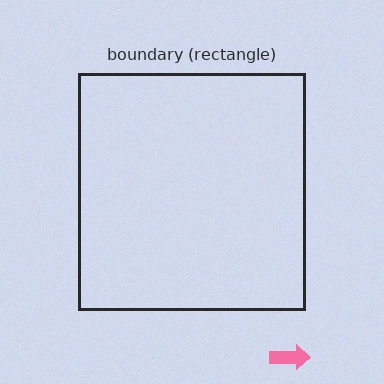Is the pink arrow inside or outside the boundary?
Outside.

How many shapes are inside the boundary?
0 inside, 1 outside.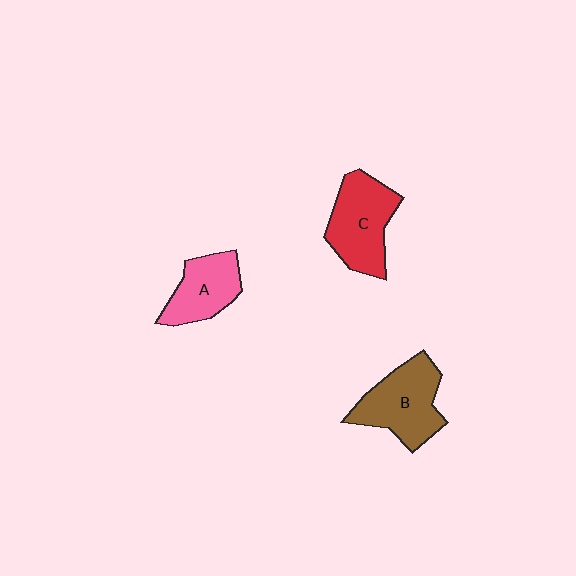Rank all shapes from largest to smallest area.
From largest to smallest: B (brown), C (red), A (pink).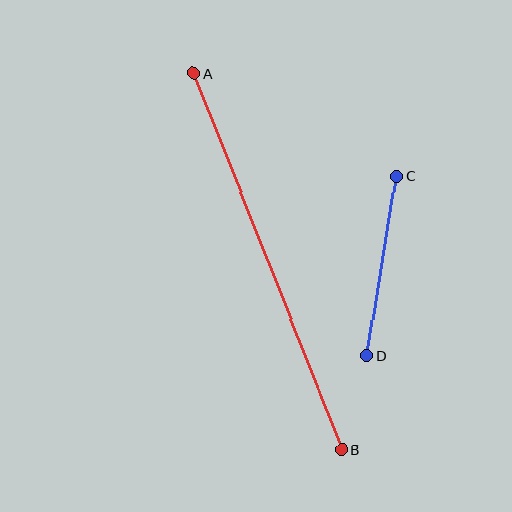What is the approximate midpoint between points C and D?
The midpoint is at approximately (382, 266) pixels.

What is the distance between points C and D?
The distance is approximately 182 pixels.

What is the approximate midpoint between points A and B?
The midpoint is at approximately (268, 261) pixels.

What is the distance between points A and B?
The distance is approximately 404 pixels.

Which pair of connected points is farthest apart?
Points A and B are farthest apart.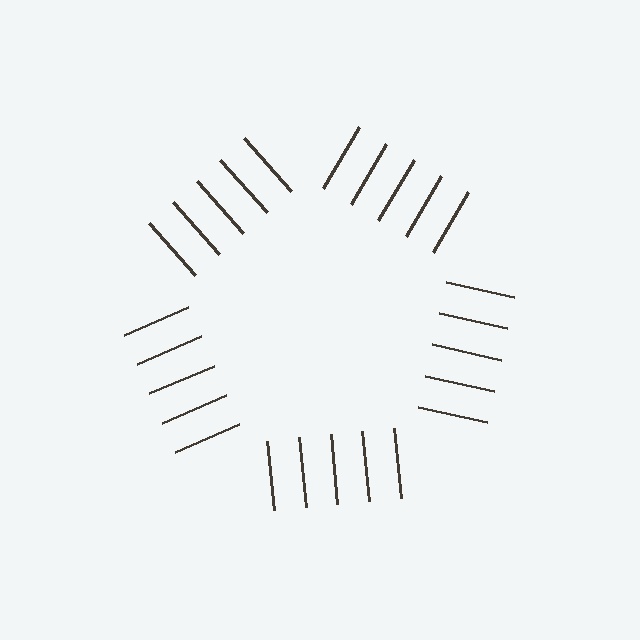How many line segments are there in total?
25 — 5 along each of the 5 edges.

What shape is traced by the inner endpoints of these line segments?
An illusory pentagon — the line segments terminate on its edges but no continuous stroke is drawn.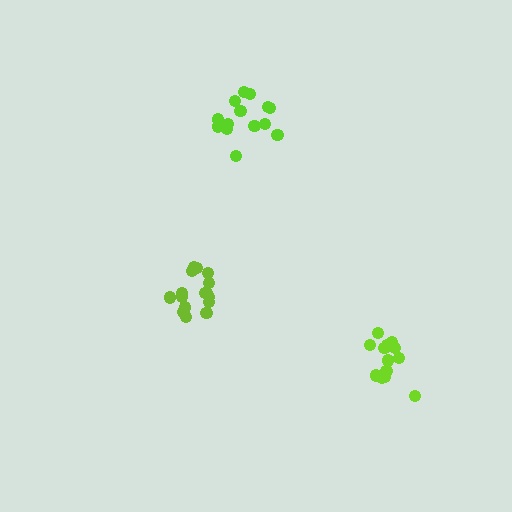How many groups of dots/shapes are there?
There are 3 groups.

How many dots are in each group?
Group 1: 16 dots, Group 2: 13 dots, Group 3: 14 dots (43 total).